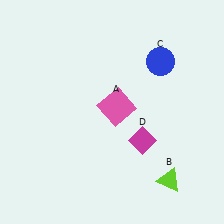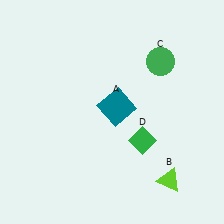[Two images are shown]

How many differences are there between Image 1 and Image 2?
There are 3 differences between the two images.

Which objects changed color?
A changed from pink to teal. C changed from blue to green. D changed from magenta to green.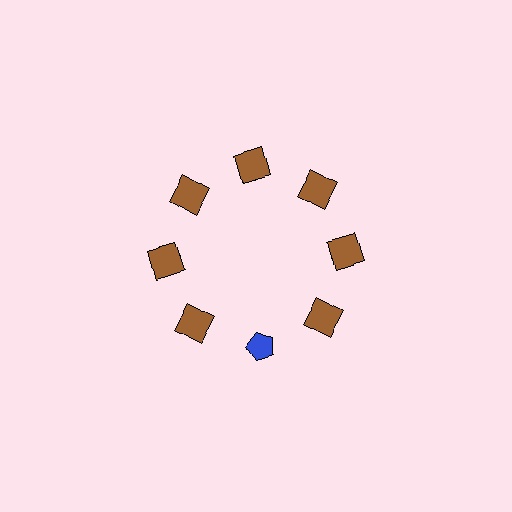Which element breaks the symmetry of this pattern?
The blue pentagon at roughly the 6 o'clock position breaks the symmetry. All other shapes are brown squares.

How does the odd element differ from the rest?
It differs in both color (blue instead of brown) and shape (pentagon instead of square).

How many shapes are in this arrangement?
There are 8 shapes arranged in a ring pattern.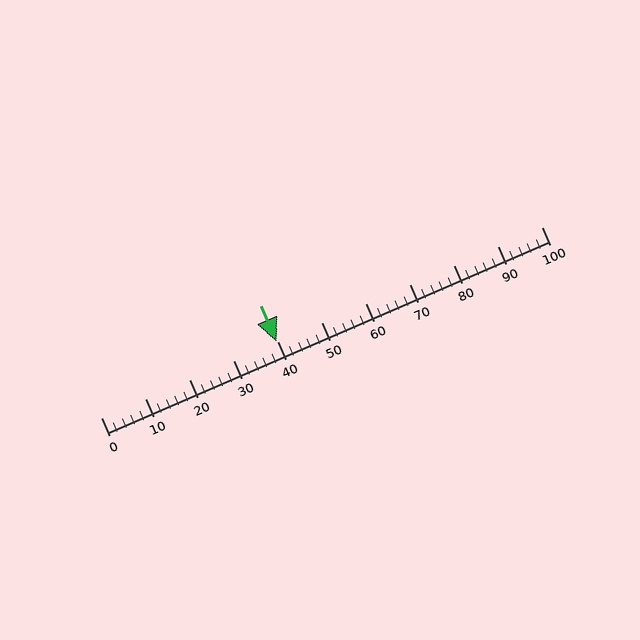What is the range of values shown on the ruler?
The ruler shows values from 0 to 100.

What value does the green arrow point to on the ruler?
The green arrow points to approximately 40.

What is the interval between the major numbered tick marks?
The major tick marks are spaced 10 units apart.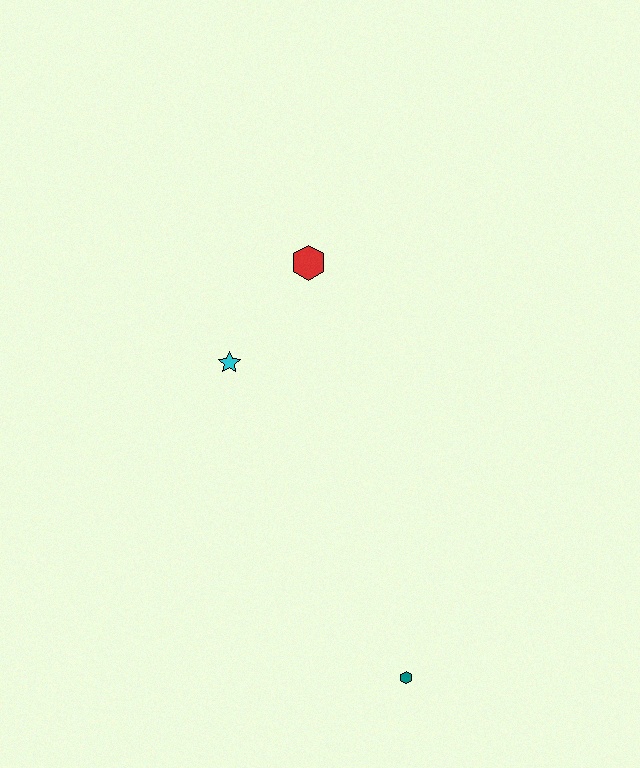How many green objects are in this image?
There are no green objects.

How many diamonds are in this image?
There are no diamonds.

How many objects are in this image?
There are 3 objects.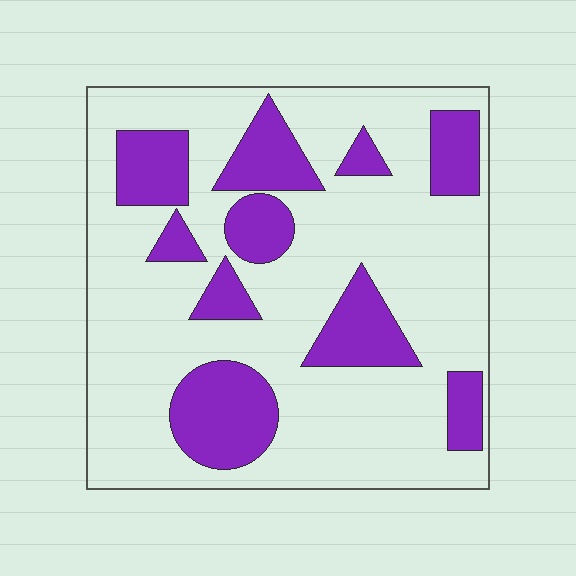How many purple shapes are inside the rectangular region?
10.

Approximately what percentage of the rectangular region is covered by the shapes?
Approximately 25%.